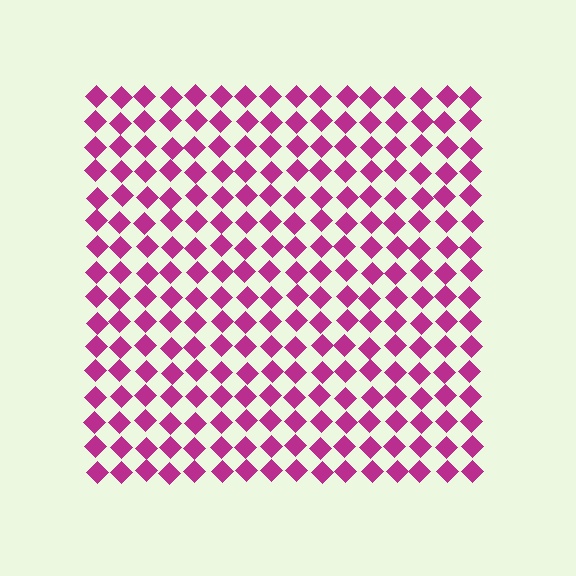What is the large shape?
The large shape is a square.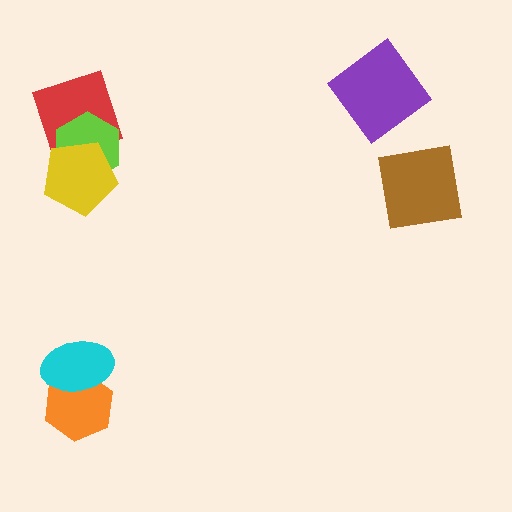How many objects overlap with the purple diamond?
0 objects overlap with the purple diamond.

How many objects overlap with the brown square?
0 objects overlap with the brown square.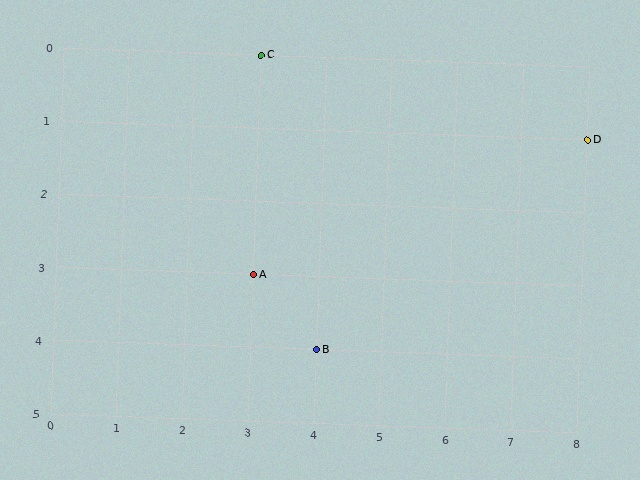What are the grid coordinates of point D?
Point D is at grid coordinates (8, 1).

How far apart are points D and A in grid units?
Points D and A are 5 columns and 2 rows apart (about 5.4 grid units diagonally).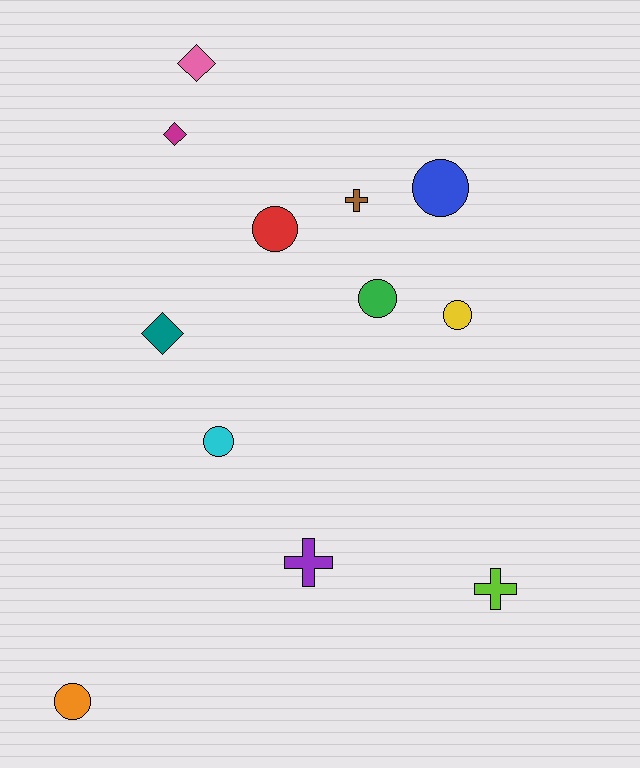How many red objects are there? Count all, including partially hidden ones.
There is 1 red object.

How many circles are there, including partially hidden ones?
There are 6 circles.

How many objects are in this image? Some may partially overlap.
There are 12 objects.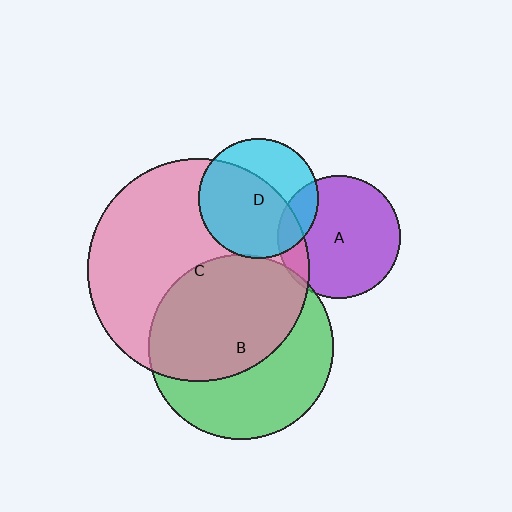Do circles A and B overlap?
Yes.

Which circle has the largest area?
Circle C (pink).